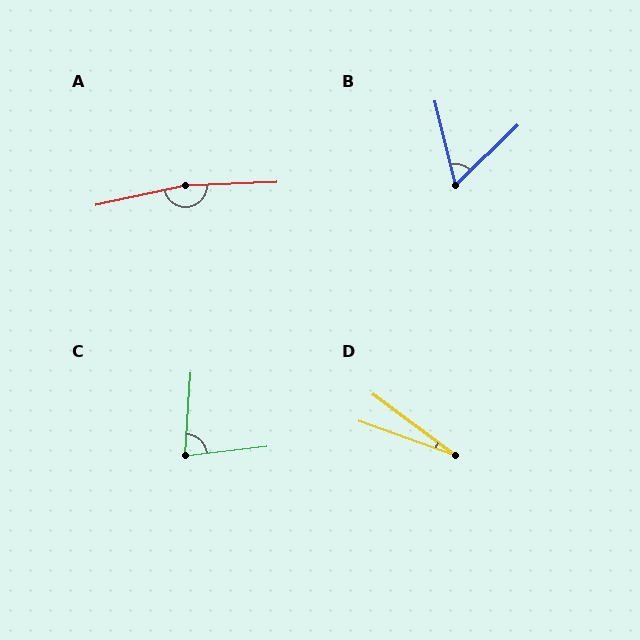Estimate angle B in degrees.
Approximately 60 degrees.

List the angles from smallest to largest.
D (17°), B (60°), C (80°), A (170°).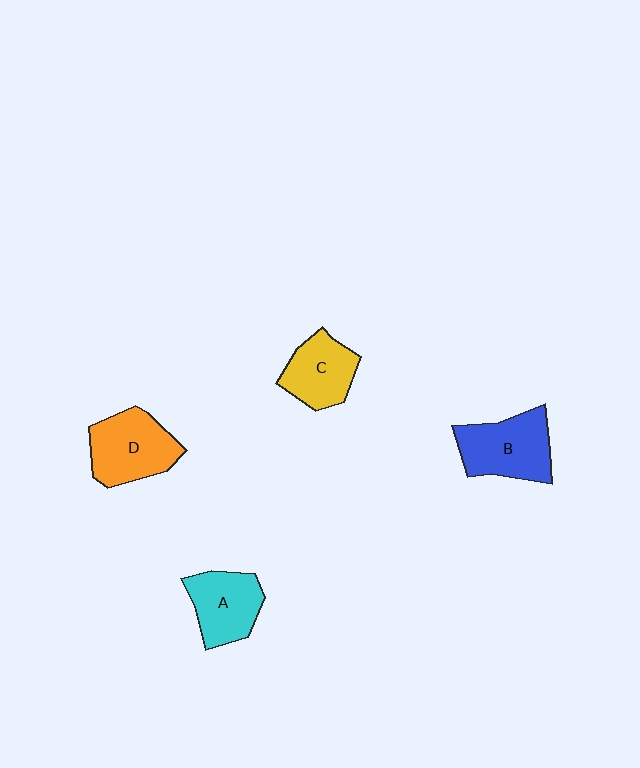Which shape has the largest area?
Shape B (blue).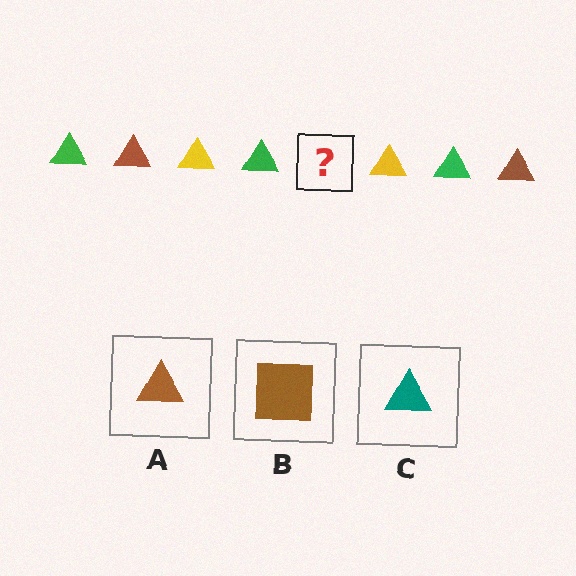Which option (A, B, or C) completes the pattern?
A.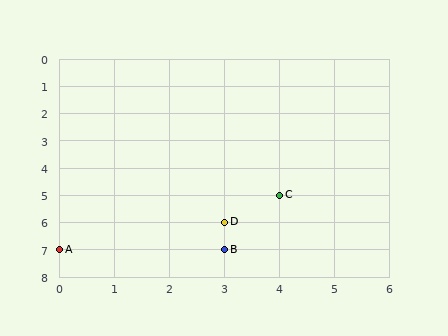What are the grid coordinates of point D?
Point D is at grid coordinates (3, 6).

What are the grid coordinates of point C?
Point C is at grid coordinates (4, 5).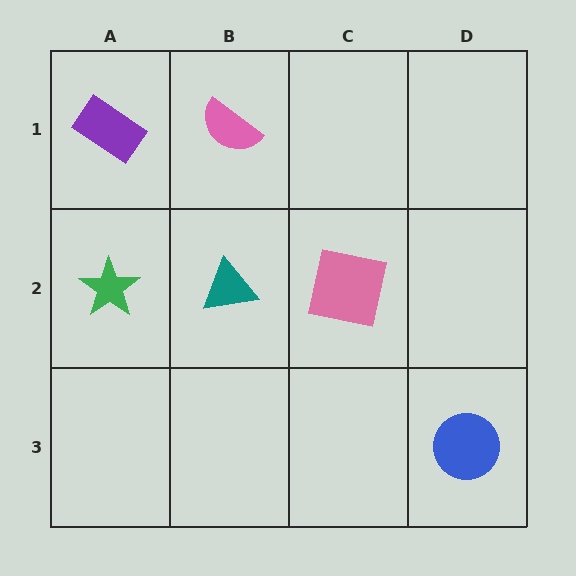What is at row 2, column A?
A green star.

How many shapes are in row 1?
2 shapes.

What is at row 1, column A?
A purple rectangle.